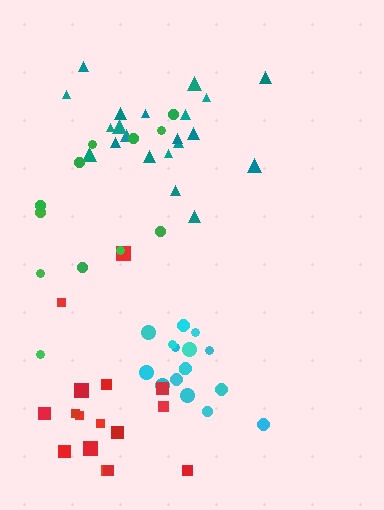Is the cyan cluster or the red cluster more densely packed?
Cyan.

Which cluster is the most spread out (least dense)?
Green.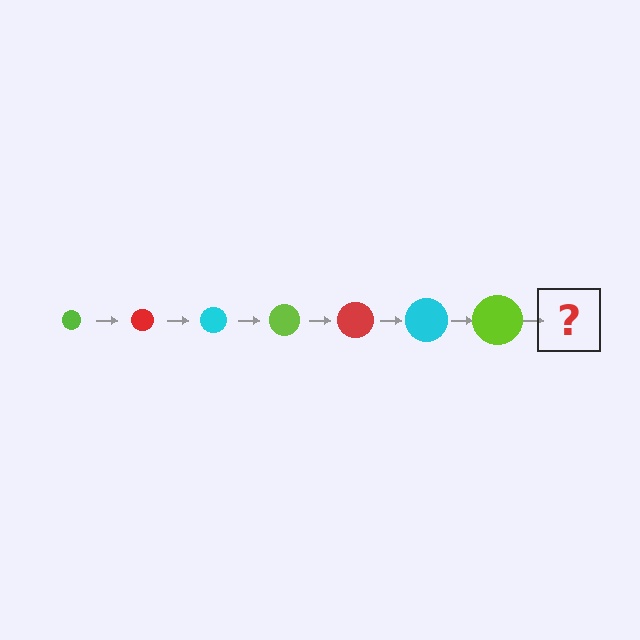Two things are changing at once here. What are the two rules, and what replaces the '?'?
The two rules are that the circle grows larger each step and the color cycles through lime, red, and cyan. The '?' should be a red circle, larger than the previous one.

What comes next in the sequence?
The next element should be a red circle, larger than the previous one.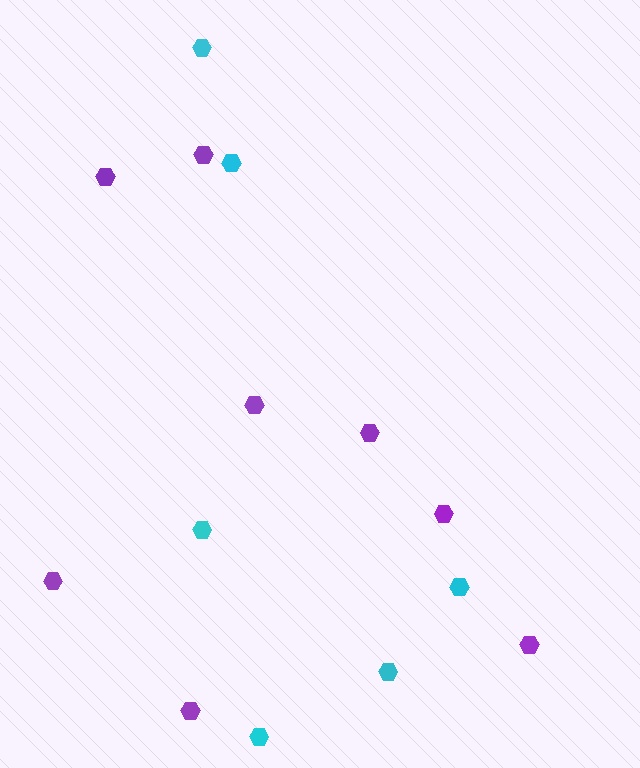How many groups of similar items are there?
There are 2 groups: one group of cyan hexagons (6) and one group of purple hexagons (8).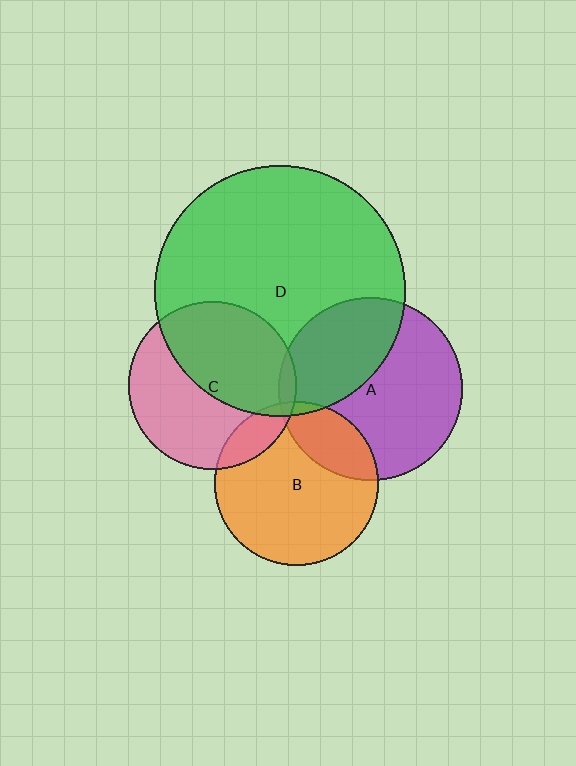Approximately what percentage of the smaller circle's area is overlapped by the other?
Approximately 20%.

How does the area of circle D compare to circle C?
Approximately 2.3 times.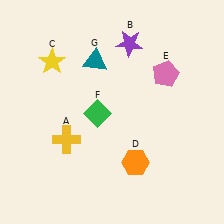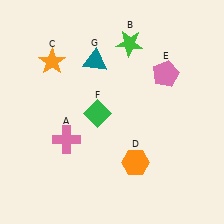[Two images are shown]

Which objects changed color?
A changed from yellow to pink. B changed from purple to green. C changed from yellow to orange.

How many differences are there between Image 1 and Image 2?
There are 3 differences between the two images.